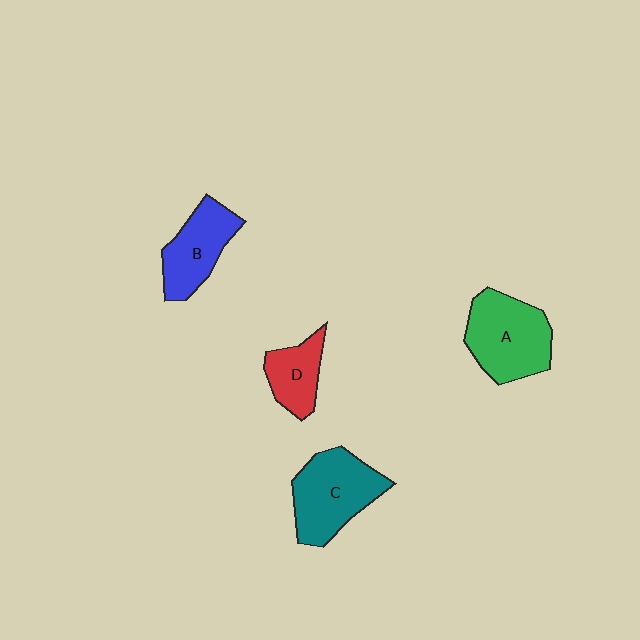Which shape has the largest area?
Shape A (green).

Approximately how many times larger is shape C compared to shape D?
Approximately 1.8 times.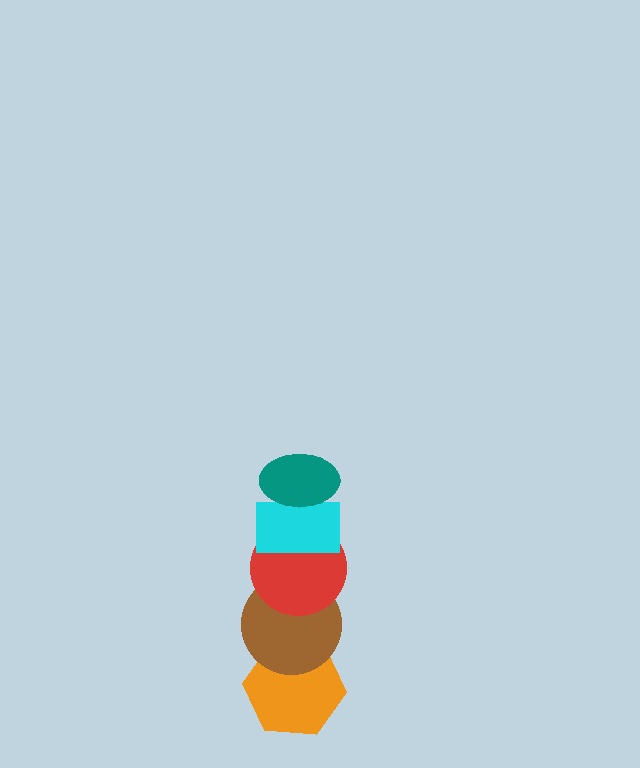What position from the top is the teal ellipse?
The teal ellipse is 1st from the top.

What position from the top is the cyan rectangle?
The cyan rectangle is 2nd from the top.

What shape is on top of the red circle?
The cyan rectangle is on top of the red circle.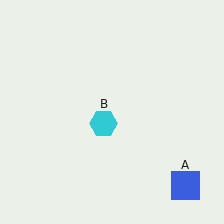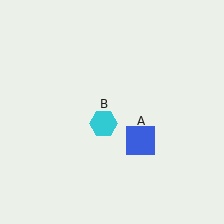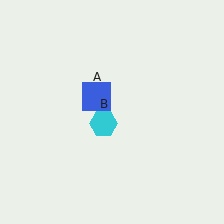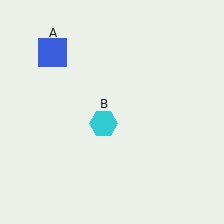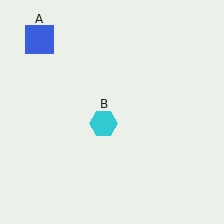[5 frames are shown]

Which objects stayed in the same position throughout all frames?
Cyan hexagon (object B) remained stationary.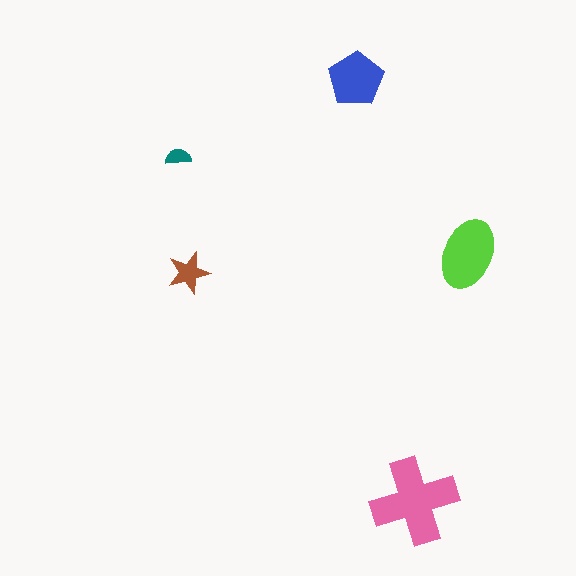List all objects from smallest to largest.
The teal semicircle, the brown star, the blue pentagon, the lime ellipse, the pink cross.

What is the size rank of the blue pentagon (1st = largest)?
3rd.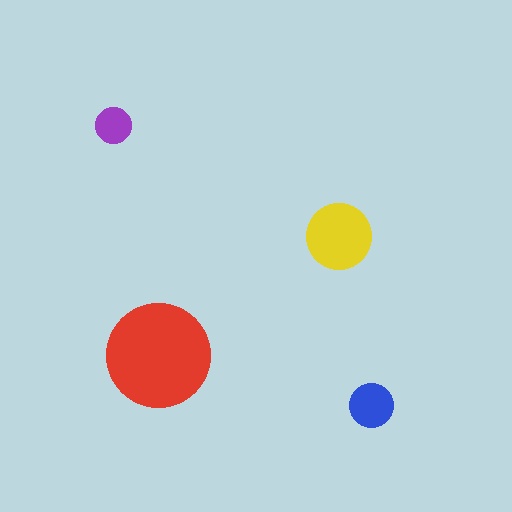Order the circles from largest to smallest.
the red one, the yellow one, the blue one, the purple one.